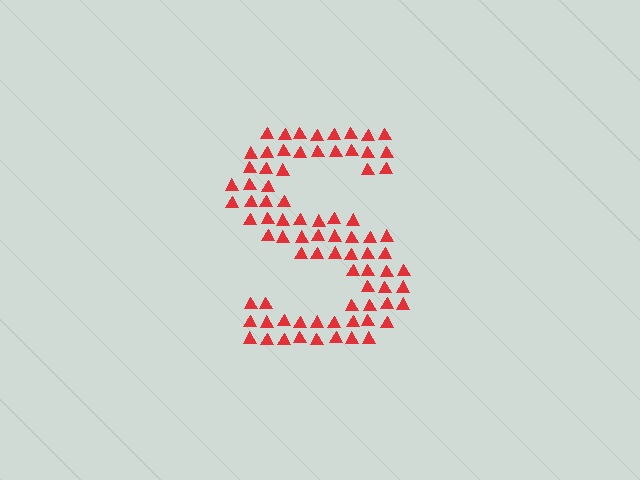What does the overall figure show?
The overall figure shows the letter S.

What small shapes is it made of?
It is made of small triangles.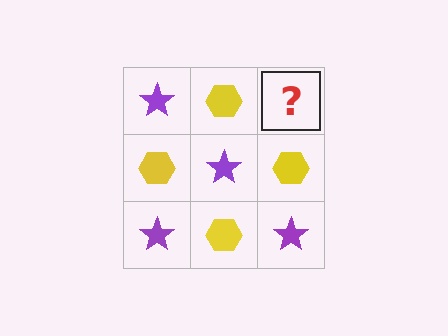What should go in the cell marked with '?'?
The missing cell should contain a purple star.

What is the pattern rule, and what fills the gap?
The rule is that it alternates purple star and yellow hexagon in a checkerboard pattern. The gap should be filled with a purple star.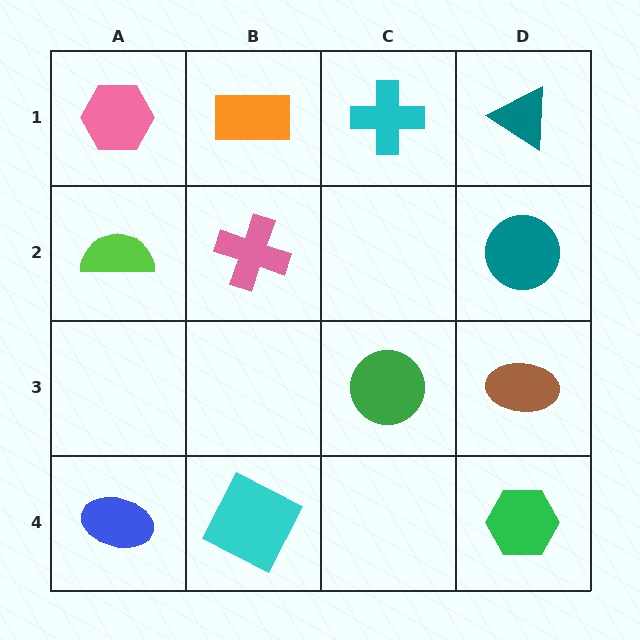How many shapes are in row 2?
3 shapes.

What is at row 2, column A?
A lime semicircle.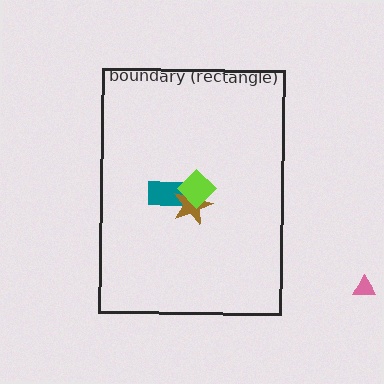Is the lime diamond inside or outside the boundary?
Inside.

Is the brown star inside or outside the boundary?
Inside.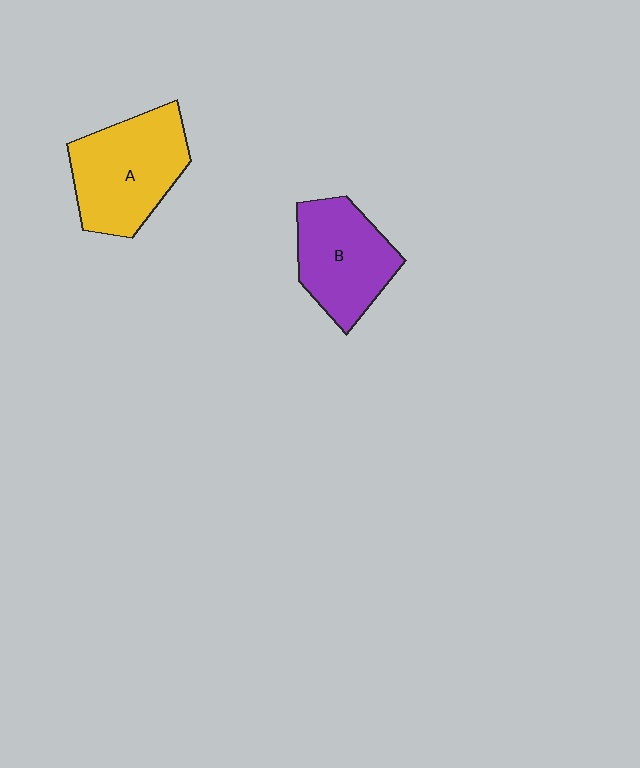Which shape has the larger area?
Shape A (yellow).